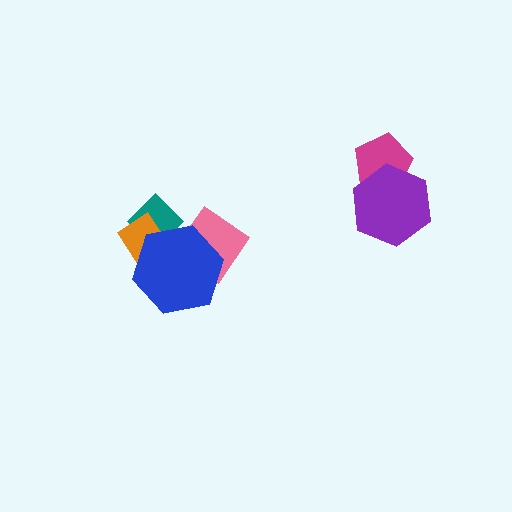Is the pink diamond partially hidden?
Yes, it is partially covered by another shape.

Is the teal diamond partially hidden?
Yes, it is partially covered by another shape.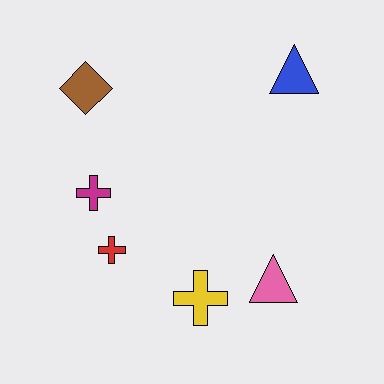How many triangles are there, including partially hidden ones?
There are 2 triangles.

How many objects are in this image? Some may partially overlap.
There are 6 objects.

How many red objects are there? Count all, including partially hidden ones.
There is 1 red object.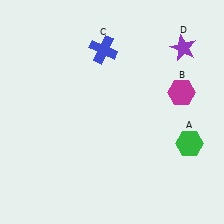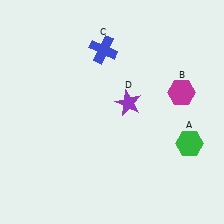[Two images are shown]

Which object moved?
The purple star (D) moved down.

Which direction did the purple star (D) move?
The purple star (D) moved down.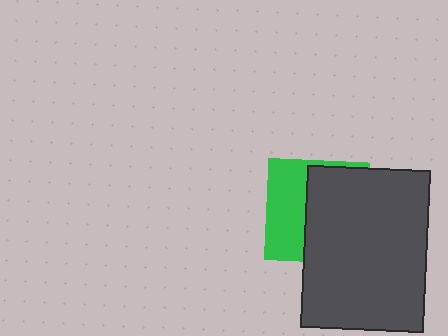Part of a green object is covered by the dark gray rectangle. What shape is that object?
It is a square.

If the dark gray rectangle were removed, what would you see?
You would see the complete green square.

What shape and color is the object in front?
The object in front is a dark gray rectangle.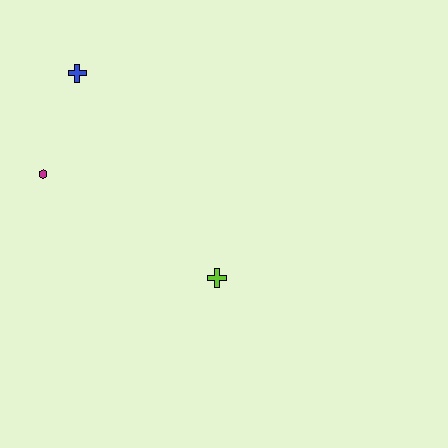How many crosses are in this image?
There are 2 crosses.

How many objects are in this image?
There are 3 objects.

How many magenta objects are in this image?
There is 1 magenta object.